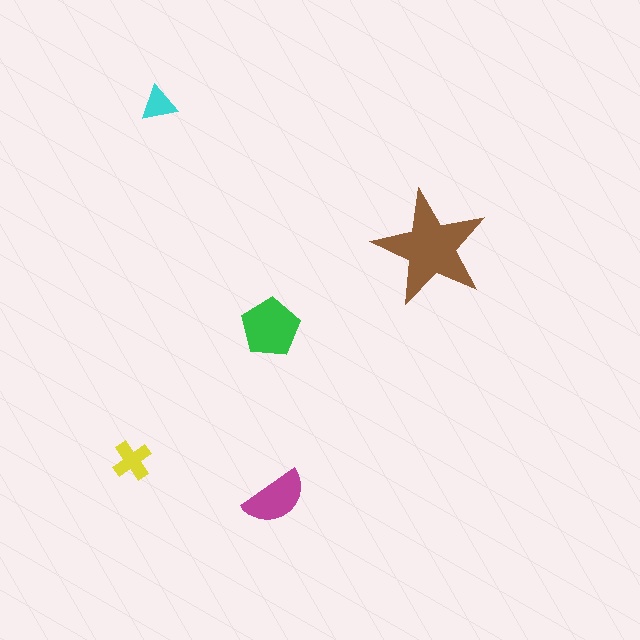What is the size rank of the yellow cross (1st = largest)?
4th.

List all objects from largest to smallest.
The brown star, the green pentagon, the magenta semicircle, the yellow cross, the cyan triangle.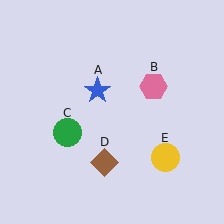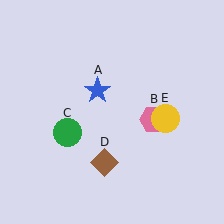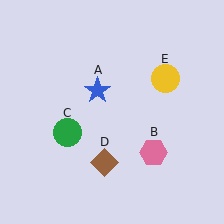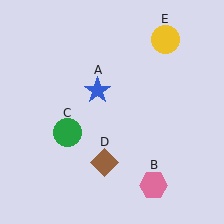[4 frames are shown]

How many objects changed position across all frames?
2 objects changed position: pink hexagon (object B), yellow circle (object E).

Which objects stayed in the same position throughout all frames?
Blue star (object A) and green circle (object C) and brown diamond (object D) remained stationary.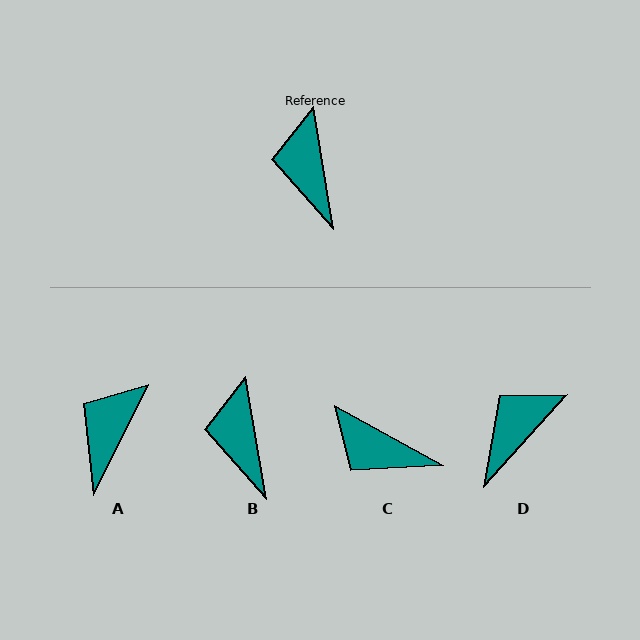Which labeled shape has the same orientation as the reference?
B.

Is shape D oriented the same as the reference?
No, it is off by about 51 degrees.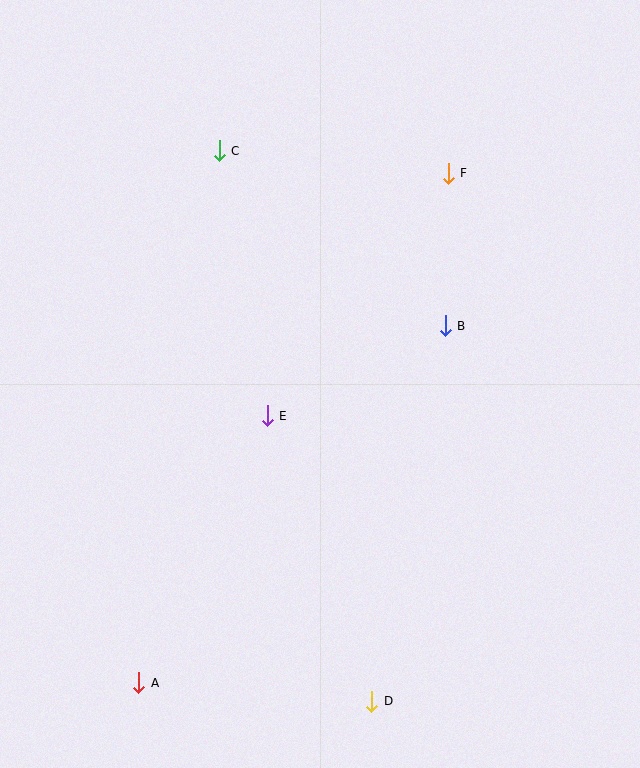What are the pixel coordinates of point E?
Point E is at (267, 416).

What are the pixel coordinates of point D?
Point D is at (372, 701).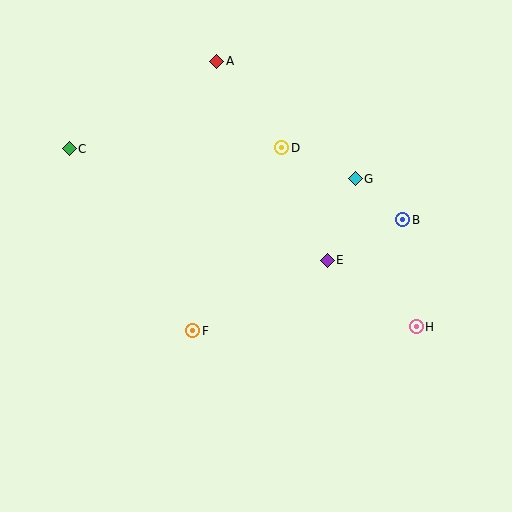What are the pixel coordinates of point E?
Point E is at (327, 260).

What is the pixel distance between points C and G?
The distance between C and G is 288 pixels.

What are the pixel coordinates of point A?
Point A is at (217, 61).